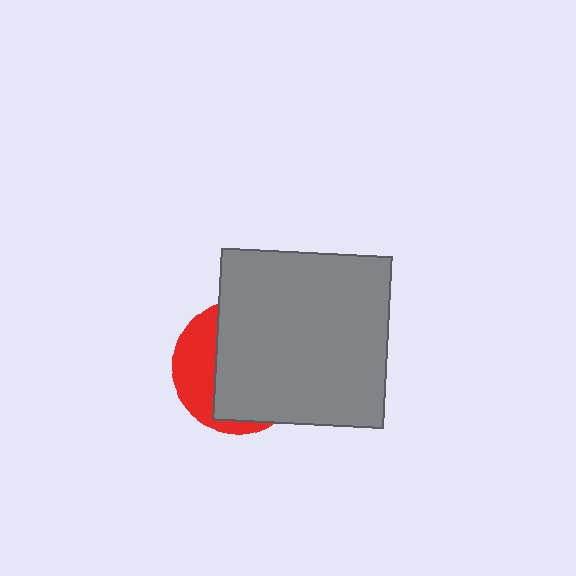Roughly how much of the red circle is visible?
A small part of it is visible (roughly 33%).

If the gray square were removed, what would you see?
You would see the complete red circle.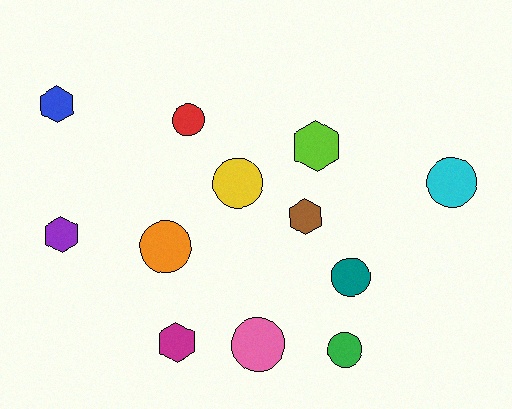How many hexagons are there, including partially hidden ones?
There are 5 hexagons.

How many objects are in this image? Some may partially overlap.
There are 12 objects.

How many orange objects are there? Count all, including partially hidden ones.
There is 1 orange object.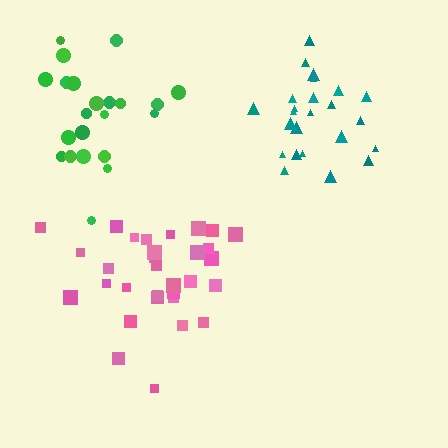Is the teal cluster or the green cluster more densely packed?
Teal.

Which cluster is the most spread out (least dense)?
Green.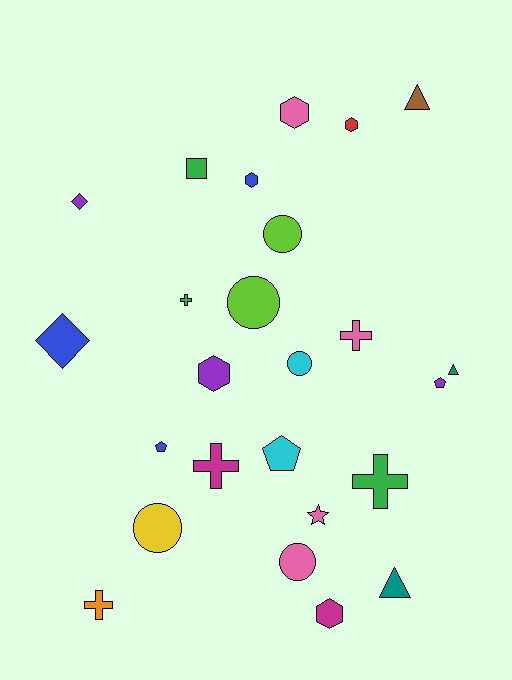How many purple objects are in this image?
There are 3 purple objects.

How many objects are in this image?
There are 25 objects.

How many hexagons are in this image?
There are 5 hexagons.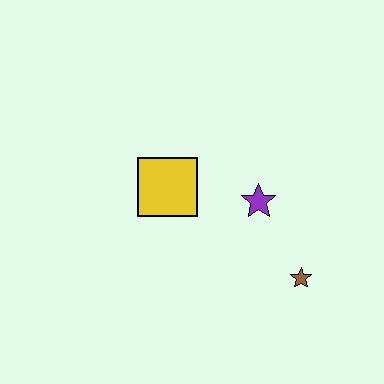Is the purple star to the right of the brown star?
No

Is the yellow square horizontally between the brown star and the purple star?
No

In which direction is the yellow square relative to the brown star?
The yellow square is to the left of the brown star.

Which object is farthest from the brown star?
The yellow square is farthest from the brown star.